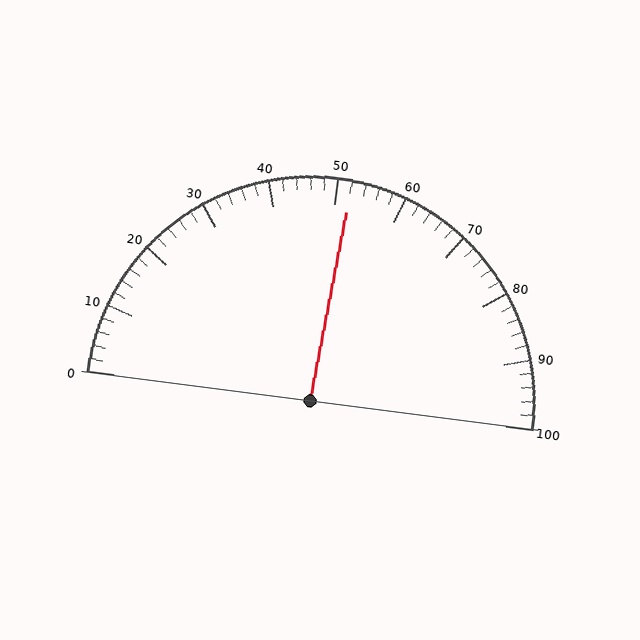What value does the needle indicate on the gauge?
The needle indicates approximately 52.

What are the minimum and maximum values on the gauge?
The gauge ranges from 0 to 100.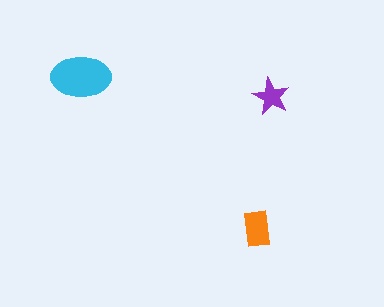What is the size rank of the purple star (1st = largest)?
3rd.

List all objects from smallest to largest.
The purple star, the orange rectangle, the cyan ellipse.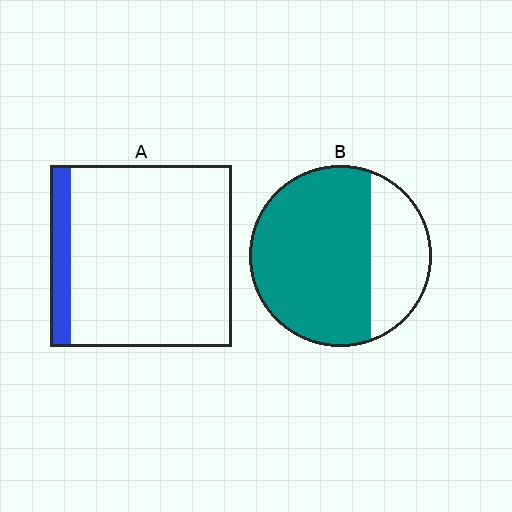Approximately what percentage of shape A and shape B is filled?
A is approximately 10% and B is approximately 70%.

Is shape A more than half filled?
No.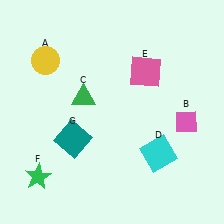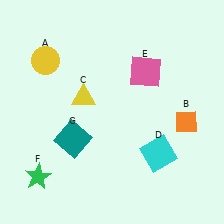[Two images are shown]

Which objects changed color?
B changed from pink to orange. C changed from green to yellow.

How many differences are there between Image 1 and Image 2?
There are 2 differences between the two images.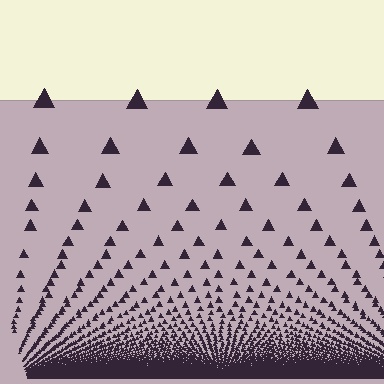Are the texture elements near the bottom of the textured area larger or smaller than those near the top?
Smaller. The gradient is inverted — elements near the bottom are smaller and denser.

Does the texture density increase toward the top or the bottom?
Density increases toward the bottom.